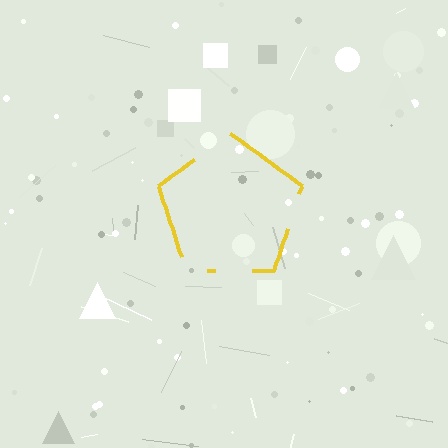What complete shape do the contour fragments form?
The contour fragments form a pentagon.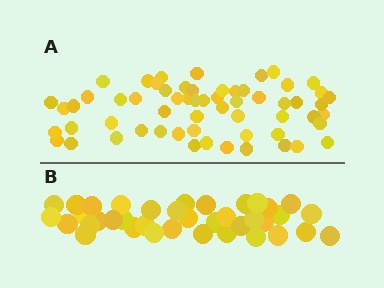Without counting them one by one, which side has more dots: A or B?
Region A (the top region) has more dots.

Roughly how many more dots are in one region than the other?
Region A has approximately 20 more dots than region B.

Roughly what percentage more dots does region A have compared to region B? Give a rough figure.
About 60% more.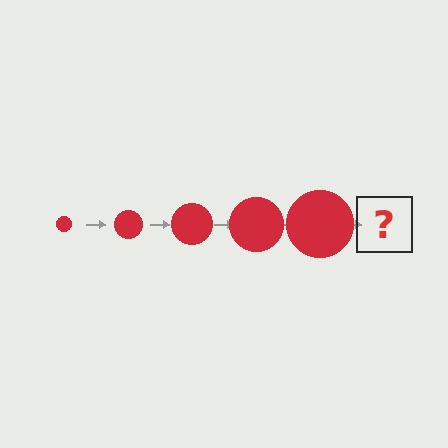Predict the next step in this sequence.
The next step is a red circle, larger than the previous one.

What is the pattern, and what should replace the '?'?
The pattern is that the circle gets progressively larger each step. The '?' should be a red circle, larger than the previous one.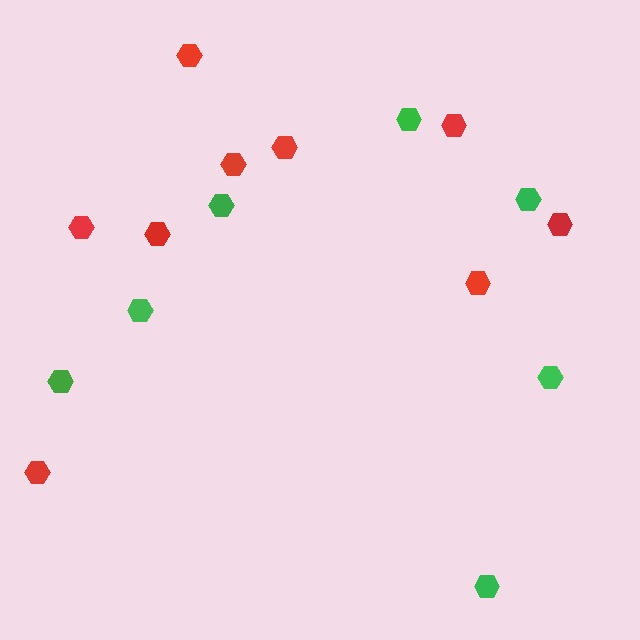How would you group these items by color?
There are 2 groups: one group of green hexagons (7) and one group of red hexagons (9).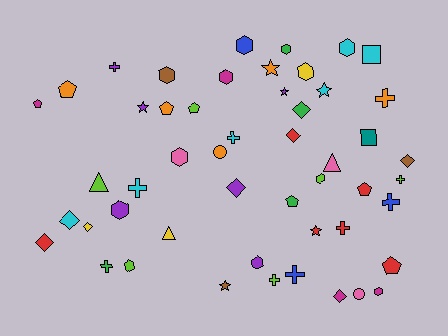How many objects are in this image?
There are 50 objects.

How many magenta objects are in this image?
There are 4 magenta objects.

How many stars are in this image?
There are 6 stars.